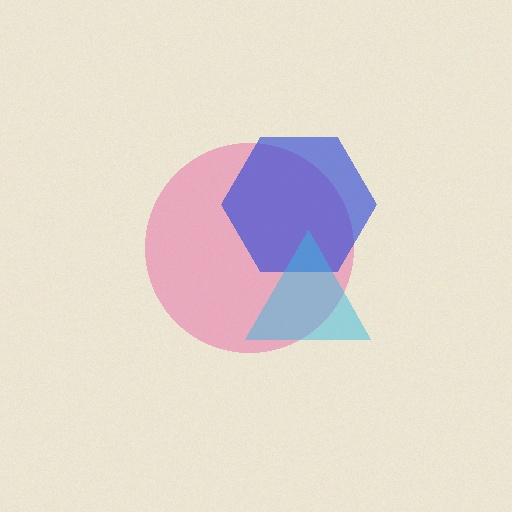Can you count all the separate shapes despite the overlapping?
Yes, there are 3 separate shapes.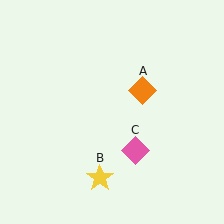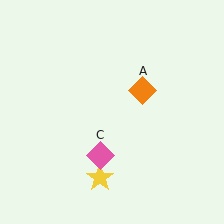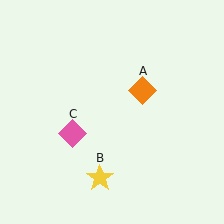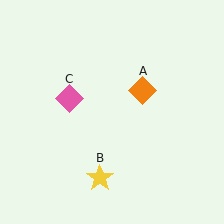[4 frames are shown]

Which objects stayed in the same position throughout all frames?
Orange diamond (object A) and yellow star (object B) remained stationary.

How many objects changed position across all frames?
1 object changed position: pink diamond (object C).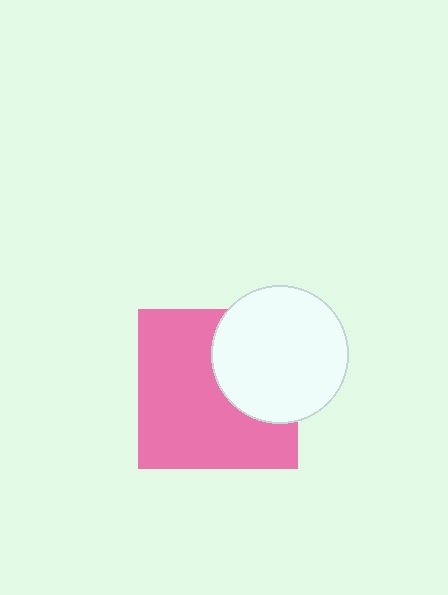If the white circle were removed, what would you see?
You would see the complete pink square.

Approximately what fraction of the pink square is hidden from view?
Roughly 34% of the pink square is hidden behind the white circle.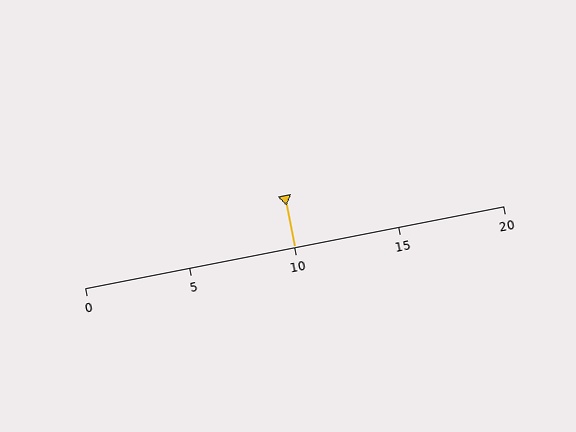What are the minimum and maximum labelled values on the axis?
The axis runs from 0 to 20.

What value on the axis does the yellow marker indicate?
The marker indicates approximately 10.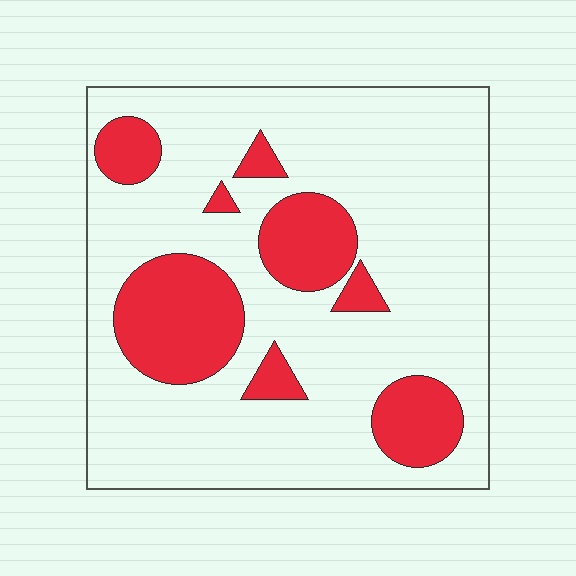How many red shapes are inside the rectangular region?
8.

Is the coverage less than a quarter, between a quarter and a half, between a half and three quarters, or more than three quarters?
Less than a quarter.